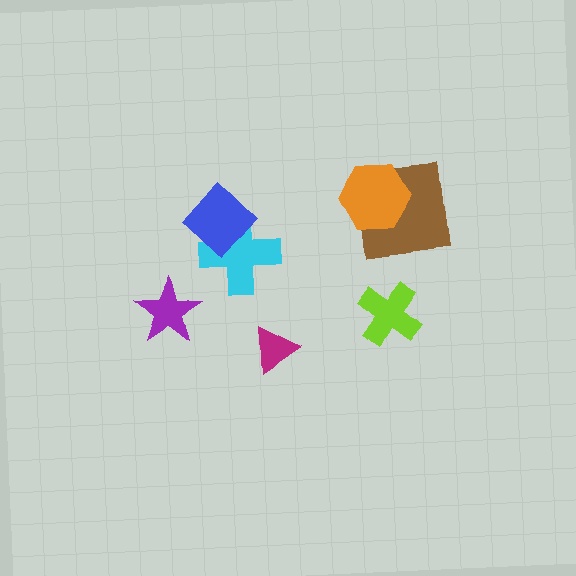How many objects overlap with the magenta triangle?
0 objects overlap with the magenta triangle.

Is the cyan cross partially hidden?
Yes, it is partially covered by another shape.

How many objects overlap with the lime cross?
0 objects overlap with the lime cross.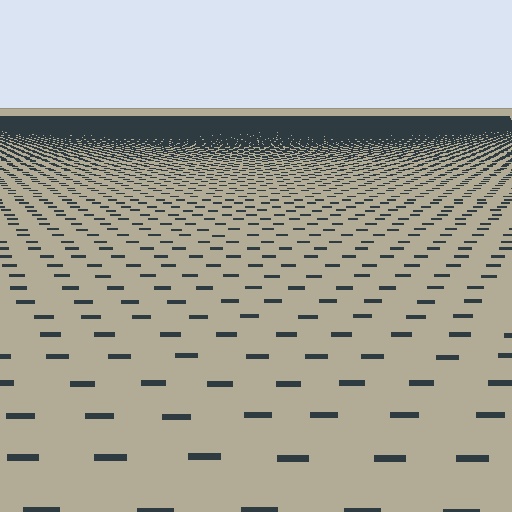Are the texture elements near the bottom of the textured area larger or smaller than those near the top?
Larger. Near the bottom, elements are closer to the viewer and appear at a bigger on-screen size.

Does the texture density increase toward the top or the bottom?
Density increases toward the top.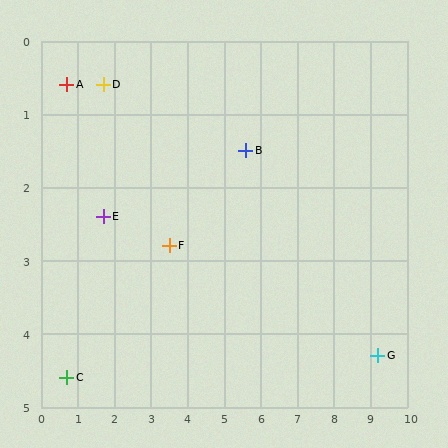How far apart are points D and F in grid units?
Points D and F are about 2.8 grid units apart.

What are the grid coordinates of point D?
Point D is at approximately (1.7, 0.6).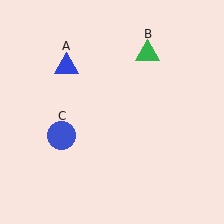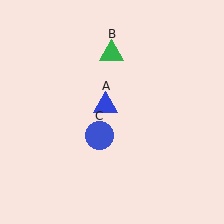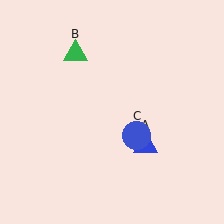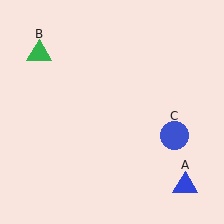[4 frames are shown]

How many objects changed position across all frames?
3 objects changed position: blue triangle (object A), green triangle (object B), blue circle (object C).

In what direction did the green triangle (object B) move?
The green triangle (object B) moved left.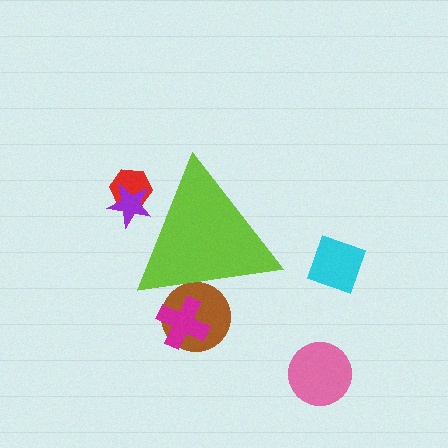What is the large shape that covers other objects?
A lime triangle.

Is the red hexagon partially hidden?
Yes, the red hexagon is partially hidden behind the lime triangle.